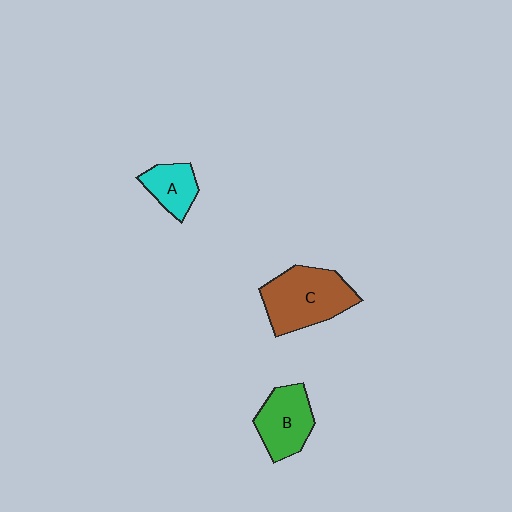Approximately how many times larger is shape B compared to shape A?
Approximately 1.5 times.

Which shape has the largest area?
Shape C (brown).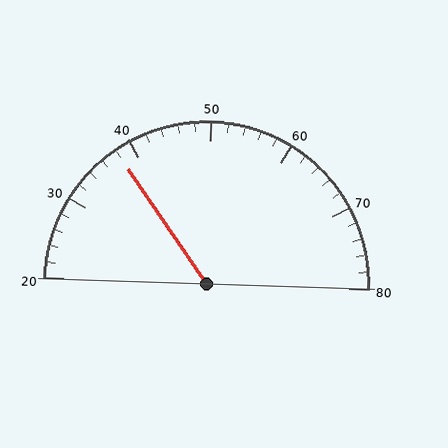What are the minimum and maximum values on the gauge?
The gauge ranges from 20 to 80.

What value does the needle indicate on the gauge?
The needle indicates approximately 38.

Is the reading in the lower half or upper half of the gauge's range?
The reading is in the lower half of the range (20 to 80).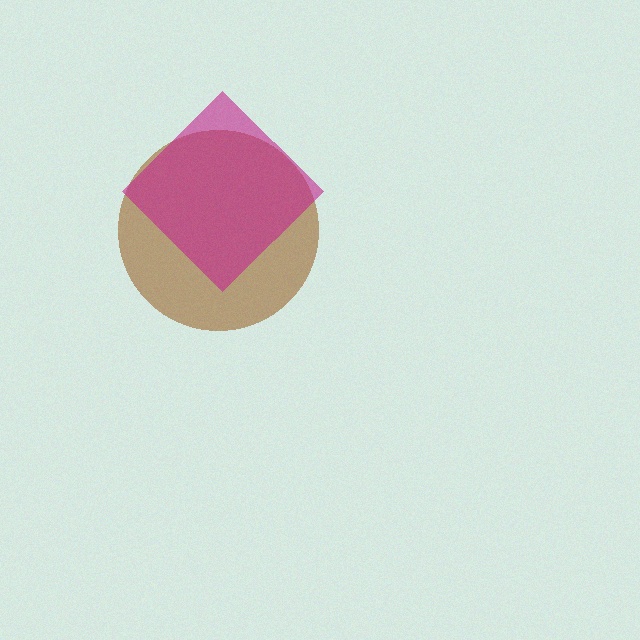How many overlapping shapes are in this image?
There are 2 overlapping shapes in the image.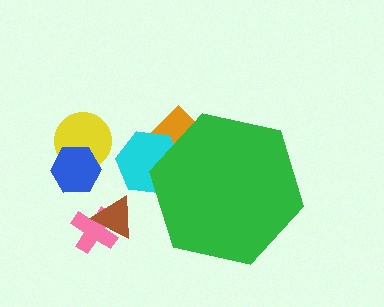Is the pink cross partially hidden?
No, the pink cross is fully visible.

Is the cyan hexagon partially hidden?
Yes, the cyan hexagon is partially hidden behind the green hexagon.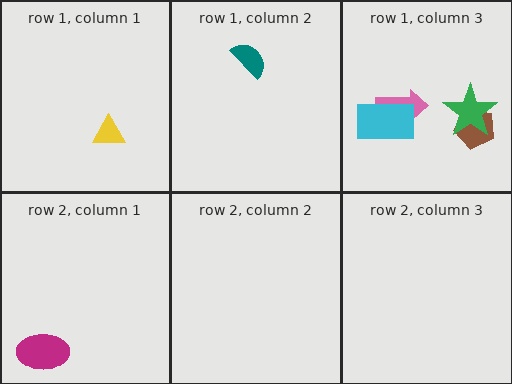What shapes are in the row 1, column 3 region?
The pink arrow, the brown pentagon, the cyan rectangle, the green star.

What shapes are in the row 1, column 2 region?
The teal semicircle.